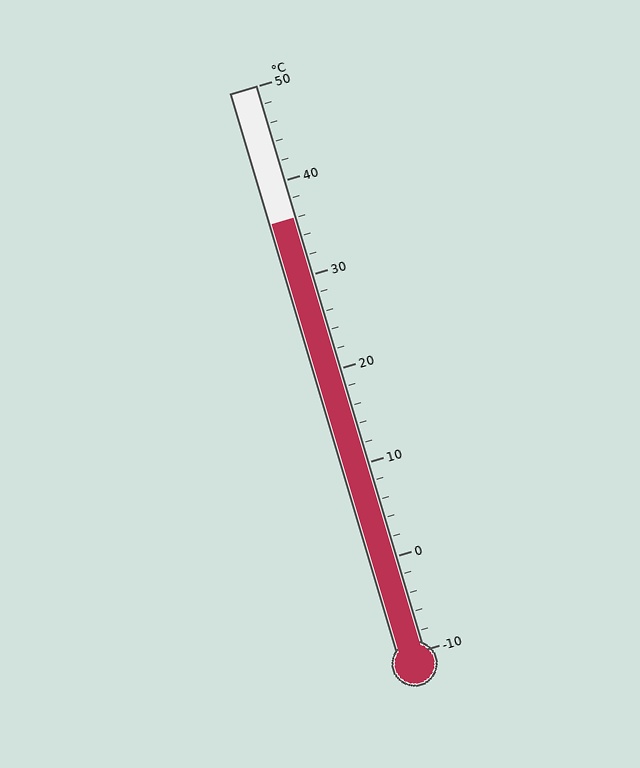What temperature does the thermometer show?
The thermometer shows approximately 36°C.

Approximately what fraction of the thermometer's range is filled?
The thermometer is filled to approximately 75% of its range.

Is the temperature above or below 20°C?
The temperature is above 20°C.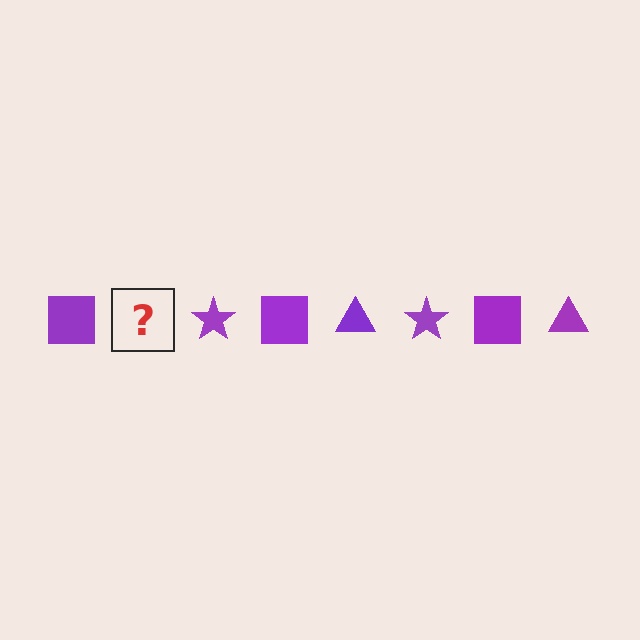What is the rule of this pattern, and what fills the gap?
The rule is that the pattern cycles through square, triangle, star shapes in purple. The gap should be filled with a purple triangle.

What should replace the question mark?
The question mark should be replaced with a purple triangle.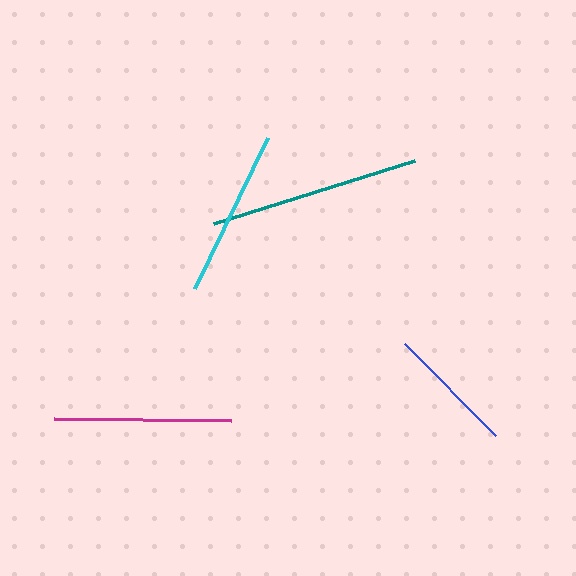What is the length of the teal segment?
The teal segment is approximately 210 pixels long.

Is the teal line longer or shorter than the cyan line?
The teal line is longer than the cyan line.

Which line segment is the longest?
The teal line is the longest at approximately 210 pixels.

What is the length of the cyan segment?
The cyan segment is approximately 168 pixels long.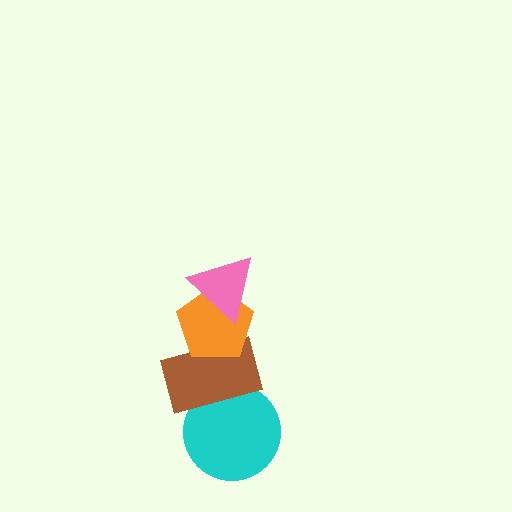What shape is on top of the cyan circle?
The brown rectangle is on top of the cyan circle.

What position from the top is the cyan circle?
The cyan circle is 4th from the top.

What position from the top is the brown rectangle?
The brown rectangle is 3rd from the top.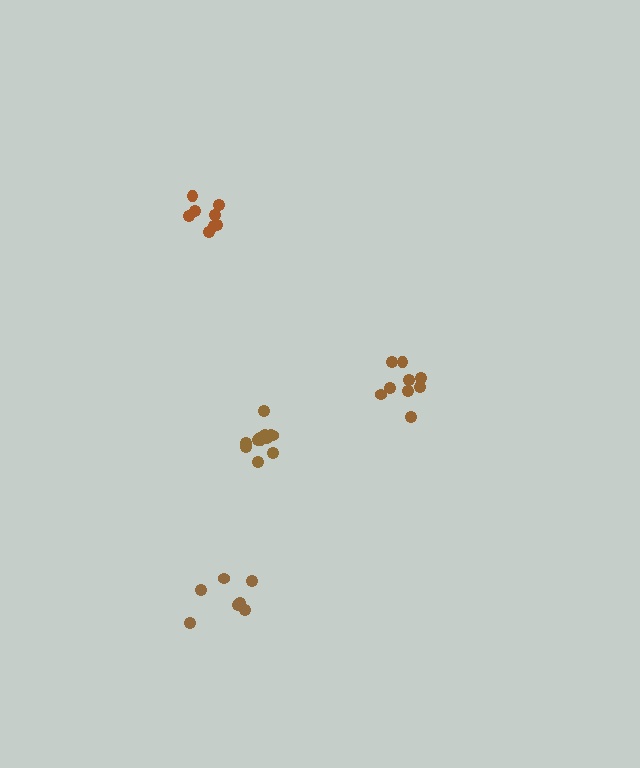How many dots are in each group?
Group 1: 9 dots, Group 2: 12 dots, Group 3: 7 dots, Group 4: 8 dots (36 total).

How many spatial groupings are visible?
There are 4 spatial groupings.